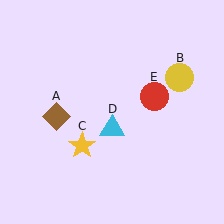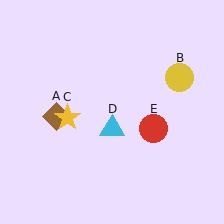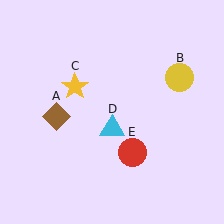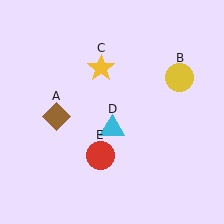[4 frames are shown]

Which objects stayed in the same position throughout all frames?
Brown diamond (object A) and yellow circle (object B) and cyan triangle (object D) remained stationary.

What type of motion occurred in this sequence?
The yellow star (object C), red circle (object E) rotated clockwise around the center of the scene.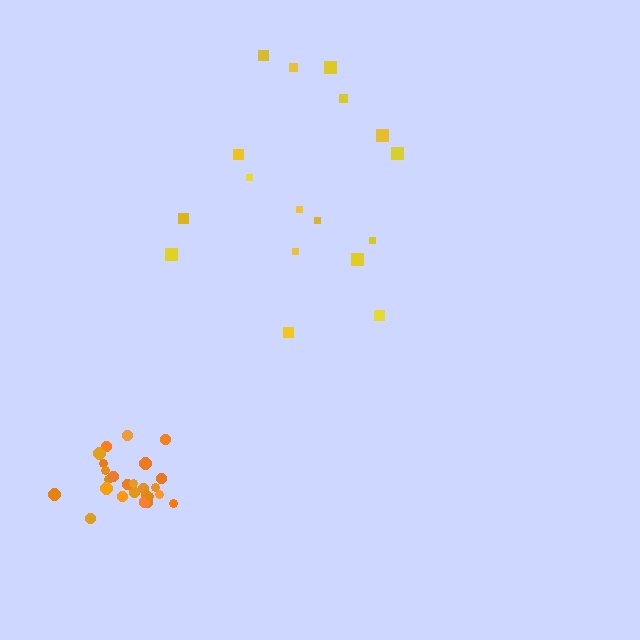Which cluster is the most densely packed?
Orange.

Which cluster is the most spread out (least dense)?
Yellow.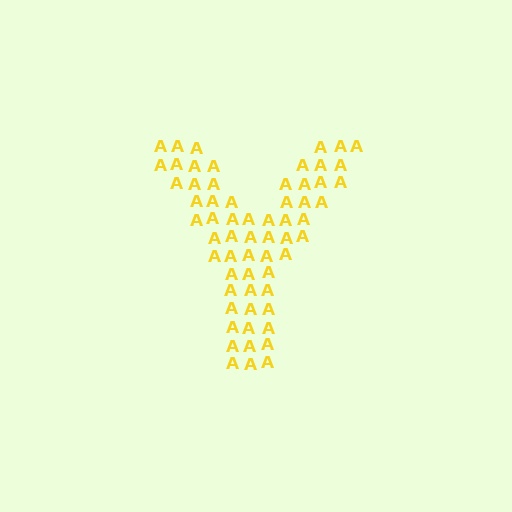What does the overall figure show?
The overall figure shows the letter Y.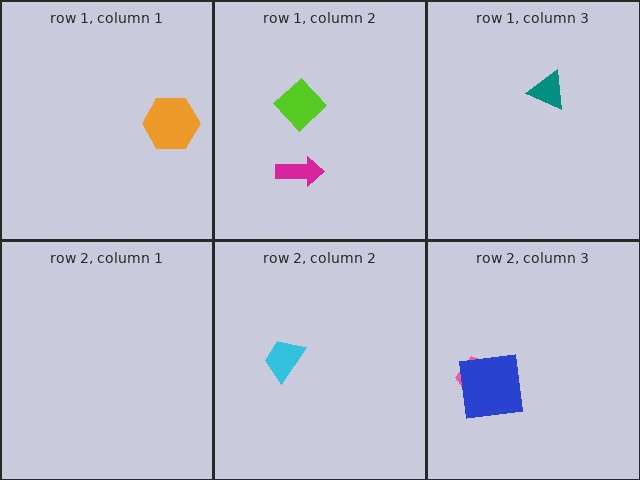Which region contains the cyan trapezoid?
The row 2, column 2 region.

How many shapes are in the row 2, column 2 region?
1.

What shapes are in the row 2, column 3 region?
The pink pentagon, the blue square.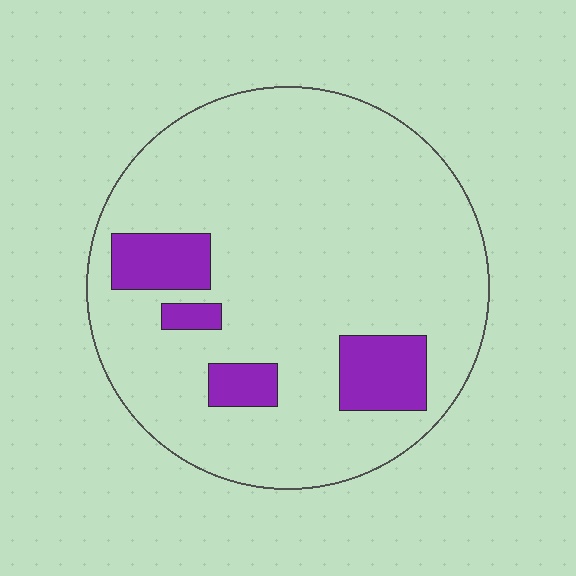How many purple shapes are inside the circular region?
4.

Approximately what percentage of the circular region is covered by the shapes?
Approximately 15%.